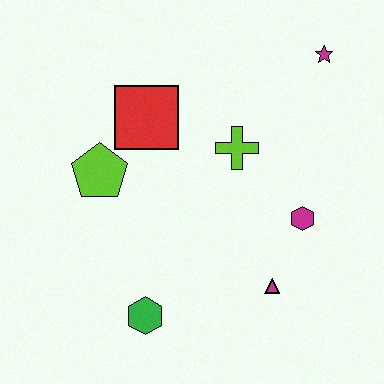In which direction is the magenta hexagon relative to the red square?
The magenta hexagon is to the right of the red square.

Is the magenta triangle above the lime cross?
No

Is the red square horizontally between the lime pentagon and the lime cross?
Yes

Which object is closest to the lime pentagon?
The red square is closest to the lime pentagon.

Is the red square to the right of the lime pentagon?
Yes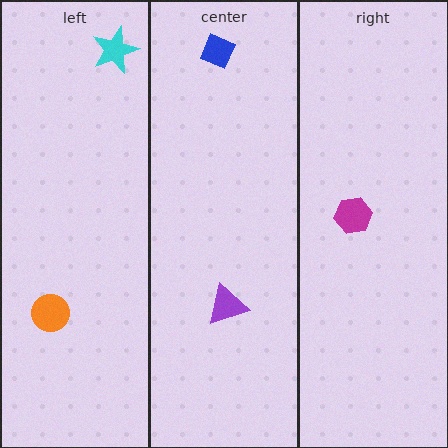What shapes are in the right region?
The magenta hexagon.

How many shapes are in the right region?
1.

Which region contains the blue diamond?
The center region.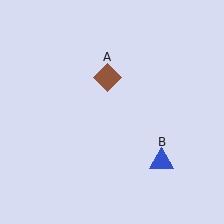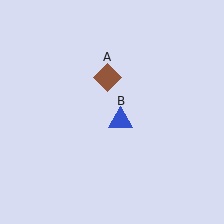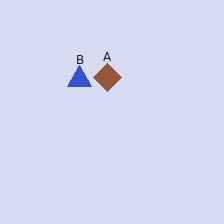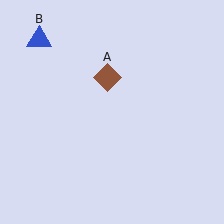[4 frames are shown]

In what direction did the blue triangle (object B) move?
The blue triangle (object B) moved up and to the left.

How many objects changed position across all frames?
1 object changed position: blue triangle (object B).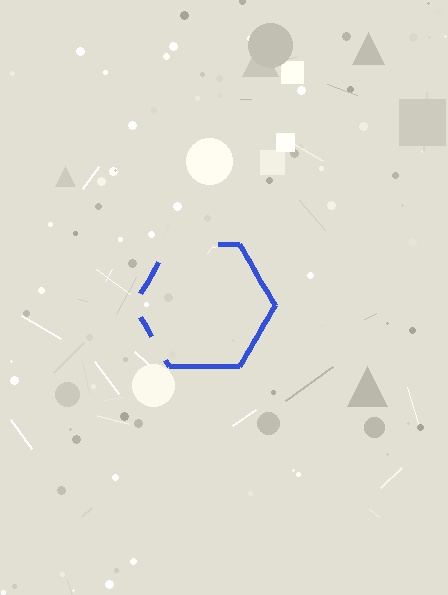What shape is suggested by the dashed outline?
The dashed outline suggests a hexagon.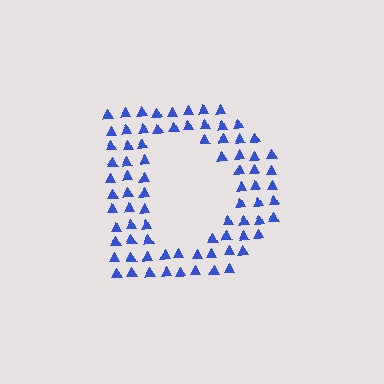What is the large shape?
The large shape is the letter D.